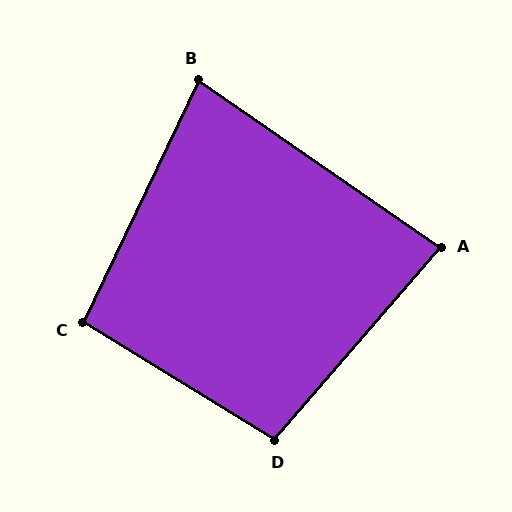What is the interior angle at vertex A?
Approximately 84 degrees (acute).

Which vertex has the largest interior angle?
D, at approximately 99 degrees.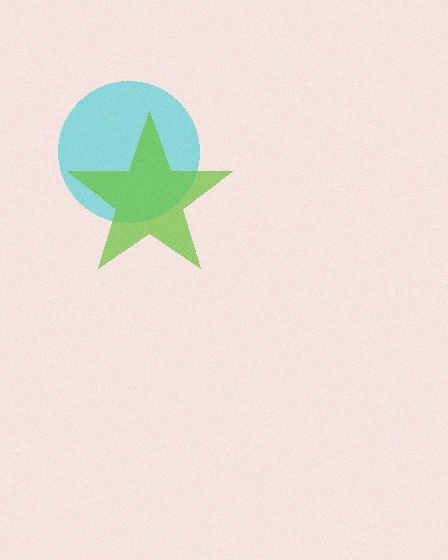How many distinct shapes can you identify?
There are 2 distinct shapes: a cyan circle, a lime star.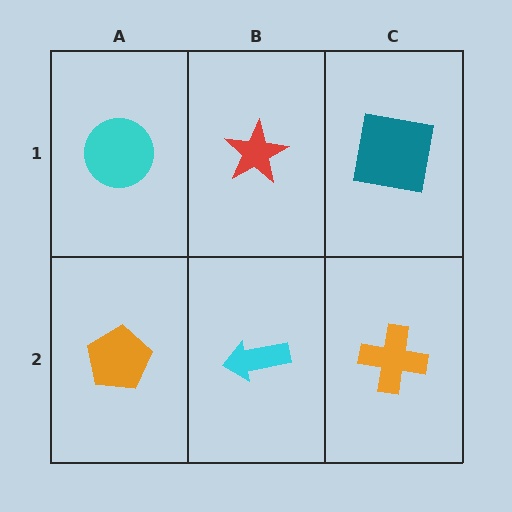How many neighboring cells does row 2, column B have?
3.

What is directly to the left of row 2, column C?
A cyan arrow.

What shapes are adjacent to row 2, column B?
A red star (row 1, column B), an orange pentagon (row 2, column A), an orange cross (row 2, column C).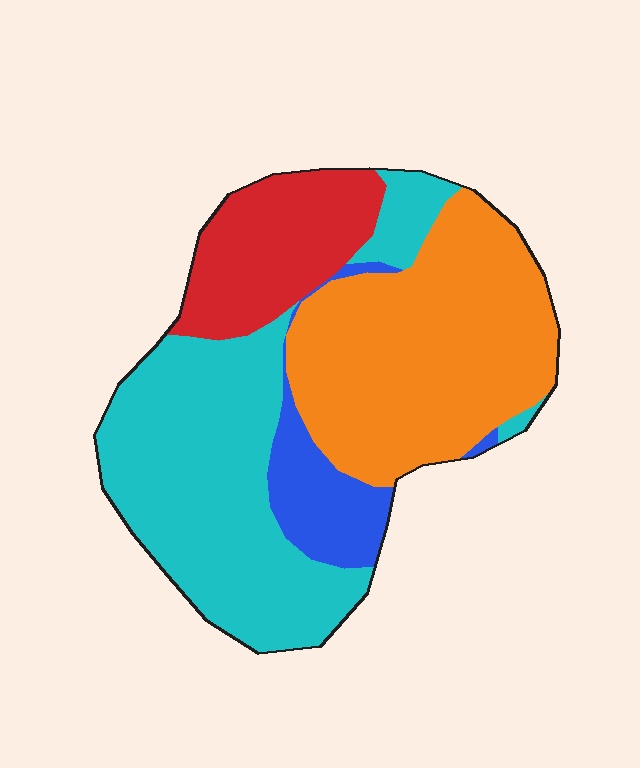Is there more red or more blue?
Red.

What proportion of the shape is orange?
Orange covers 36% of the shape.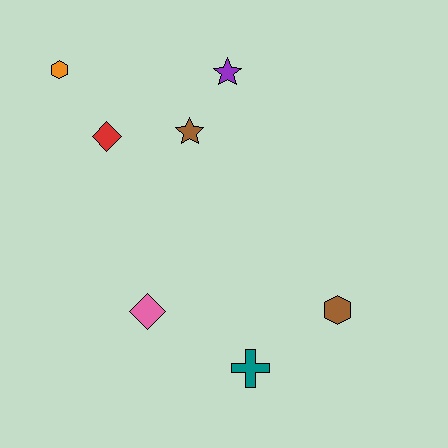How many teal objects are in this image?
There is 1 teal object.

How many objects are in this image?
There are 7 objects.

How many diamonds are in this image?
There are 2 diamonds.